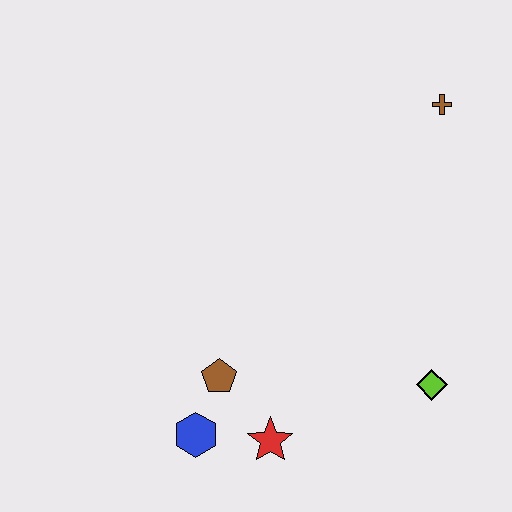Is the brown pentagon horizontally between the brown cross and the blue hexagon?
Yes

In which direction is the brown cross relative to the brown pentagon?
The brown cross is above the brown pentagon.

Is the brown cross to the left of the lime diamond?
No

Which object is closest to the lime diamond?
The red star is closest to the lime diamond.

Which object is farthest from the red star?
The brown cross is farthest from the red star.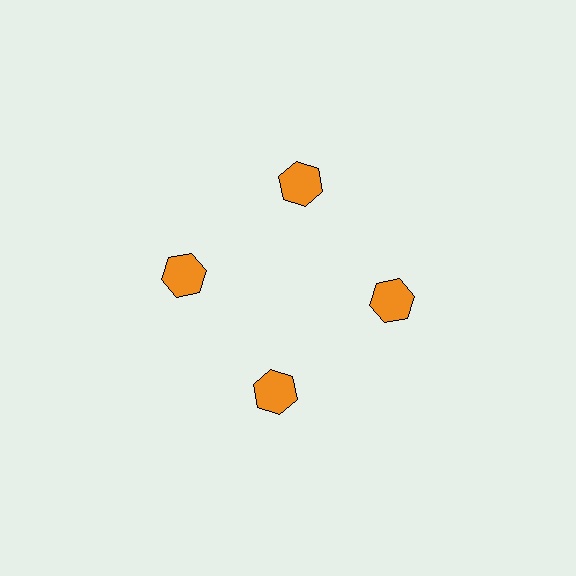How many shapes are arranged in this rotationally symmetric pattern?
There are 4 shapes, arranged in 4 groups of 1.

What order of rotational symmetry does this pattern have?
This pattern has 4-fold rotational symmetry.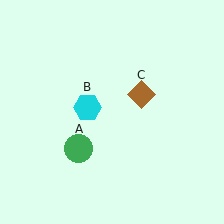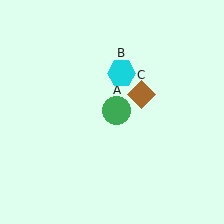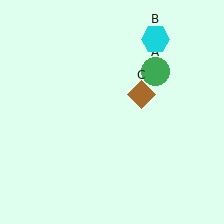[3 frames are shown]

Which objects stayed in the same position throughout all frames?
Brown diamond (object C) remained stationary.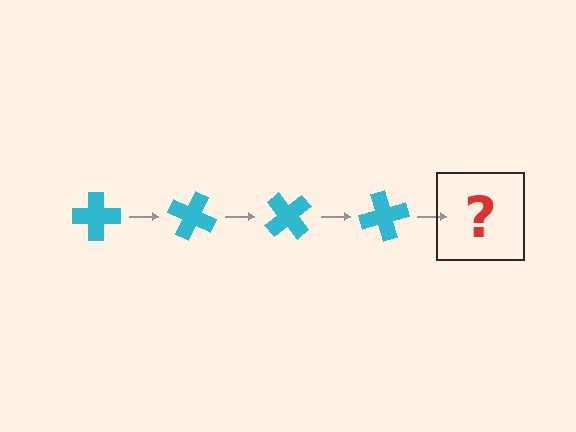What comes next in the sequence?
The next element should be a cyan cross rotated 100 degrees.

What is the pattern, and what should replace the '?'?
The pattern is that the cross rotates 25 degrees each step. The '?' should be a cyan cross rotated 100 degrees.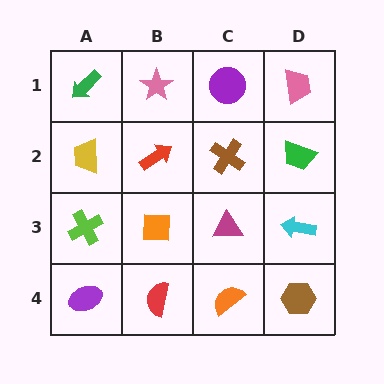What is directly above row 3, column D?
A green trapezoid.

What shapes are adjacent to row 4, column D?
A cyan arrow (row 3, column D), an orange semicircle (row 4, column C).